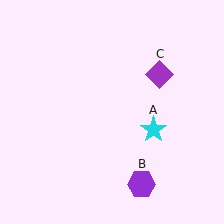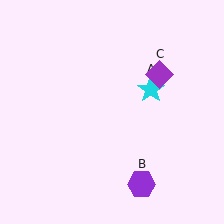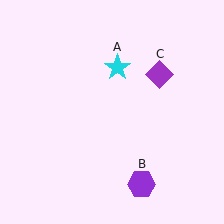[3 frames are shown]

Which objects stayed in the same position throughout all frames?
Purple hexagon (object B) and purple diamond (object C) remained stationary.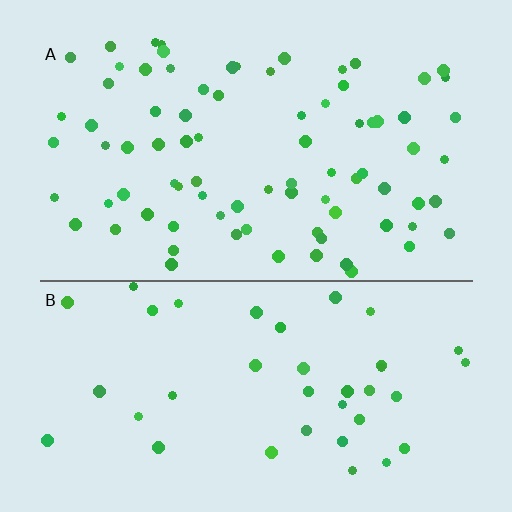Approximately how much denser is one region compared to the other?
Approximately 2.1× — region A over region B.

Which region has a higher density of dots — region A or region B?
A (the top).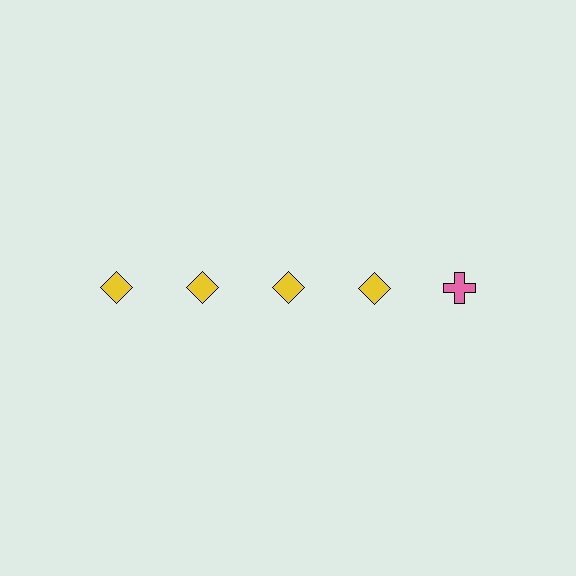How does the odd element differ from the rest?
It differs in both color (pink instead of yellow) and shape (cross instead of diamond).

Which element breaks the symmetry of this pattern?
The pink cross in the top row, rightmost column breaks the symmetry. All other shapes are yellow diamonds.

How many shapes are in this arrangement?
There are 5 shapes arranged in a grid pattern.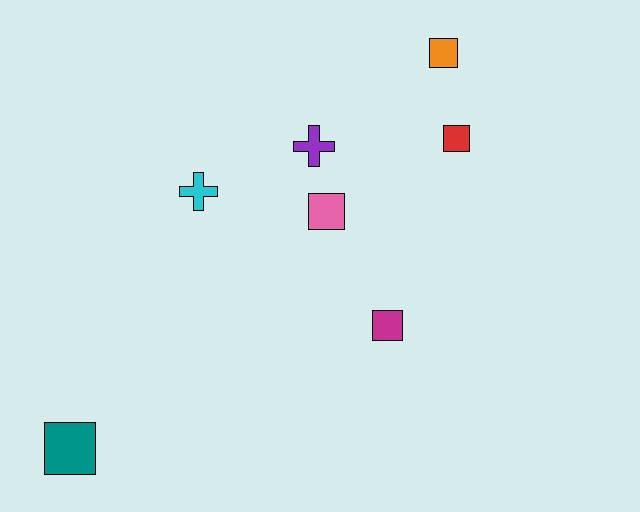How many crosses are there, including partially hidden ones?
There are 2 crosses.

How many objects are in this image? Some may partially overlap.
There are 7 objects.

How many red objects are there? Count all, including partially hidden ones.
There is 1 red object.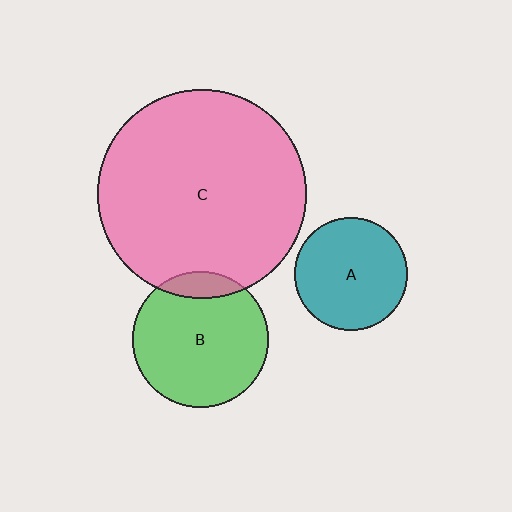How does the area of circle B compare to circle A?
Approximately 1.4 times.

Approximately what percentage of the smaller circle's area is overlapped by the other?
Approximately 10%.